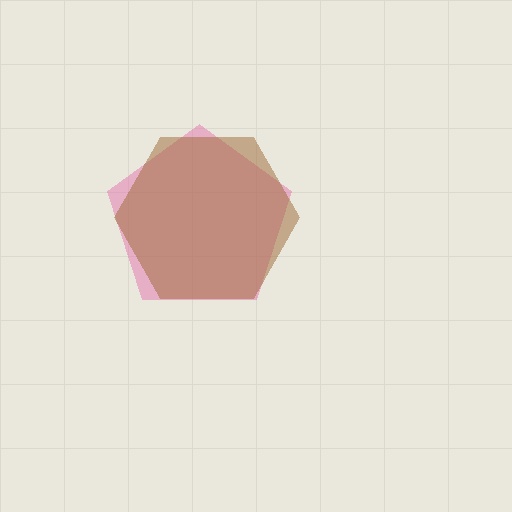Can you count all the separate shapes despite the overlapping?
Yes, there are 2 separate shapes.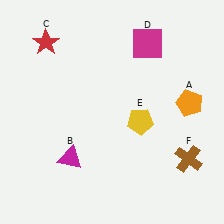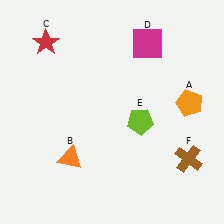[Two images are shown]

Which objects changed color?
B changed from magenta to orange. E changed from yellow to lime.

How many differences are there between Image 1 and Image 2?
There are 2 differences between the two images.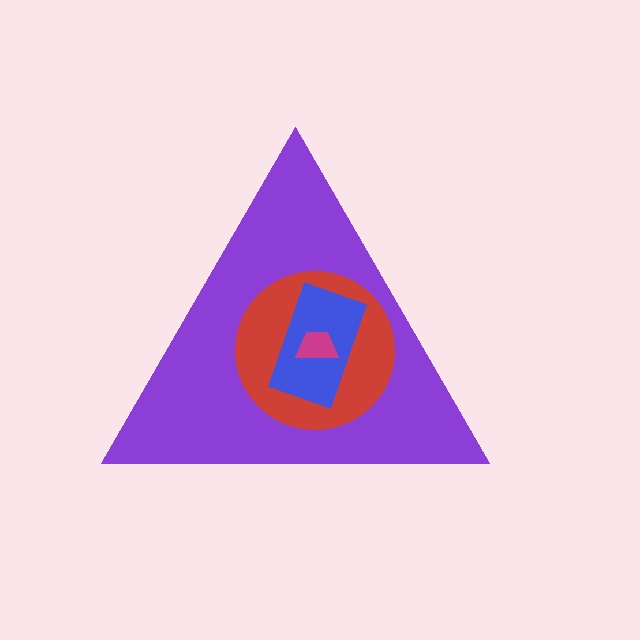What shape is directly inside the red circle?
The blue rectangle.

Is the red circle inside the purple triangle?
Yes.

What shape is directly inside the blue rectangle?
The magenta trapezoid.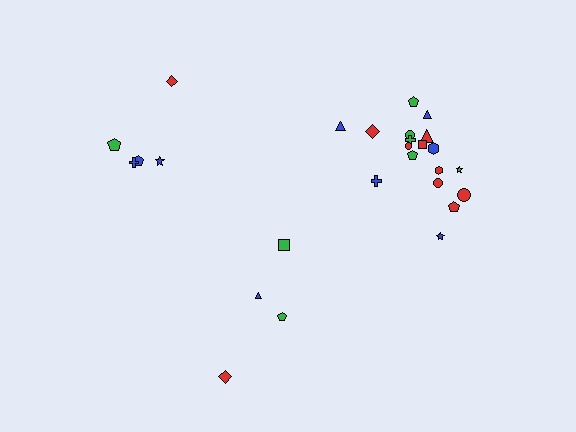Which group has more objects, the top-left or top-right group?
The top-right group.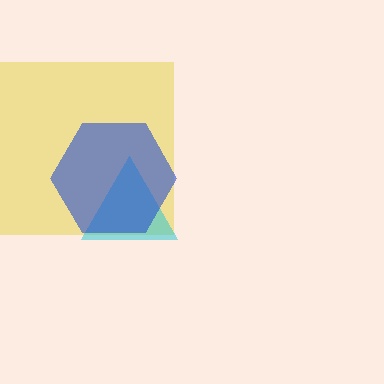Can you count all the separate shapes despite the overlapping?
Yes, there are 3 separate shapes.